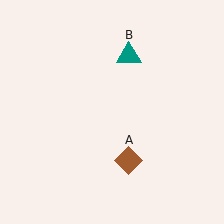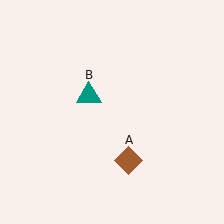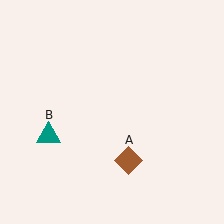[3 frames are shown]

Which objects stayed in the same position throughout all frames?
Brown diamond (object A) remained stationary.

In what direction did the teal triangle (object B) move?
The teal triangle (object B) moved down and to the left.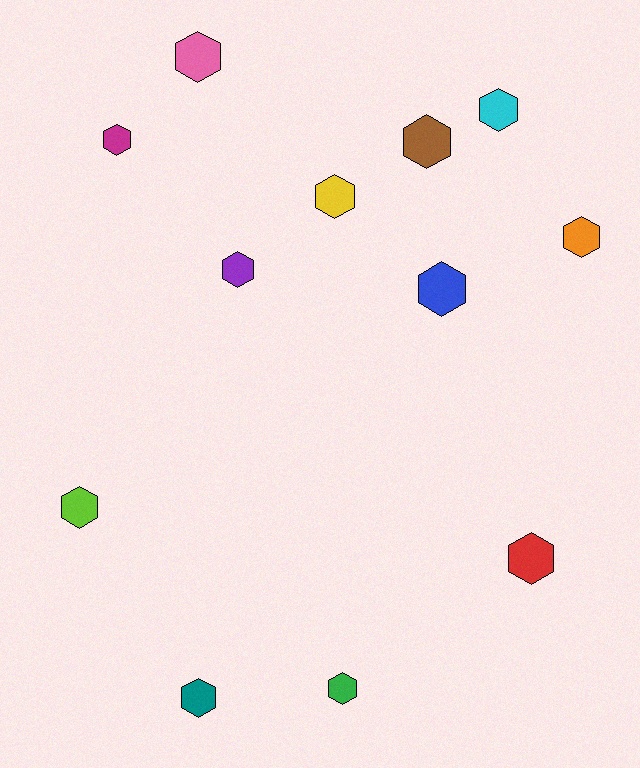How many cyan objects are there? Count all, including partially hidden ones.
There is 1 cyan object.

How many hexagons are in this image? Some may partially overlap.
There are 12 hexagons.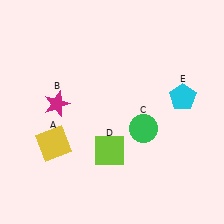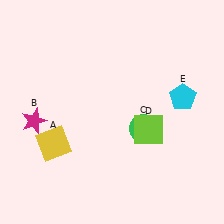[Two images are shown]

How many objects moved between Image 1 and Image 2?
2 objects moved between the two images.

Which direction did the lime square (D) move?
The lime square (D) moved right.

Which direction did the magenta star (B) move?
The magenta star (B) moved left.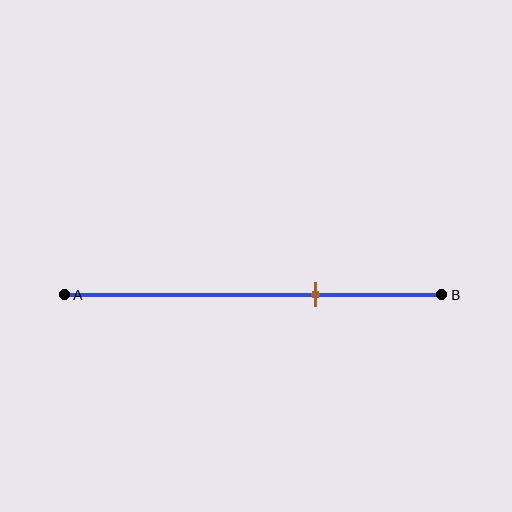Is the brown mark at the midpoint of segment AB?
No, the mark is at about 65% from A, not at the 50% midpoint.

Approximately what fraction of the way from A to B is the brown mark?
The brown mark is approximately 65% of the way from A to B.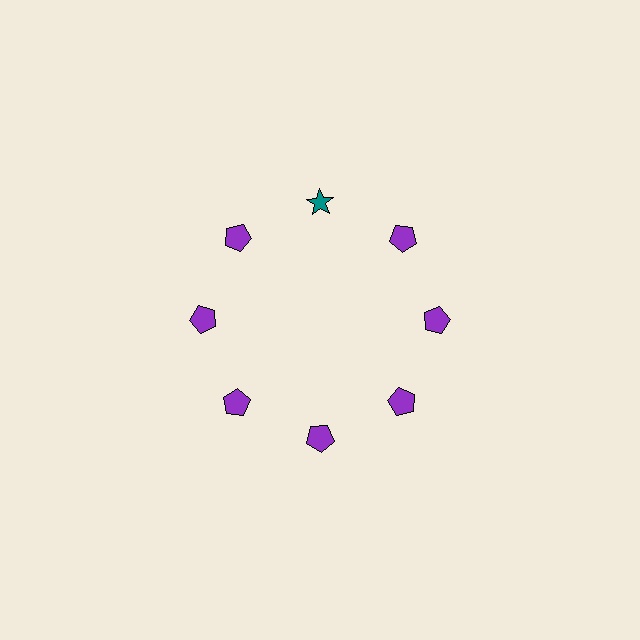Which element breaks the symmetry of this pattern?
The teal star at roughly the 12 o'clock position breaks the symmetry. All other shapes are purple pentagons.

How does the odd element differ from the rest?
It differs in both color (teal instead of purple) and shape (star instead of pentagon).